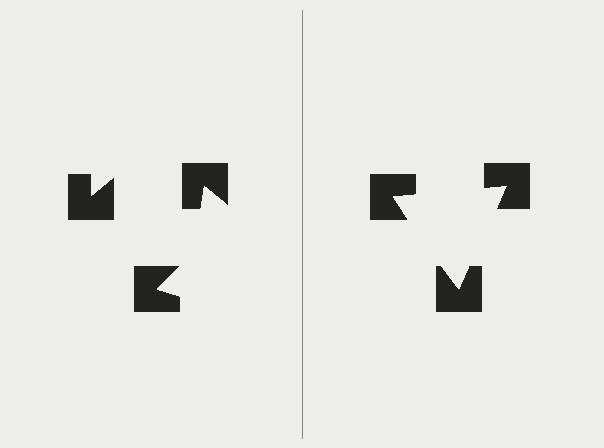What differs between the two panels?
The notched squares are positioned identically on both sides; only the wedge orientations differ. On the right they align to a triangle; on the left they are misaligned.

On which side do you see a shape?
An illusory triangle appears on the right side. On the left side the wedge cuts are rotated, so no coherent shape forms.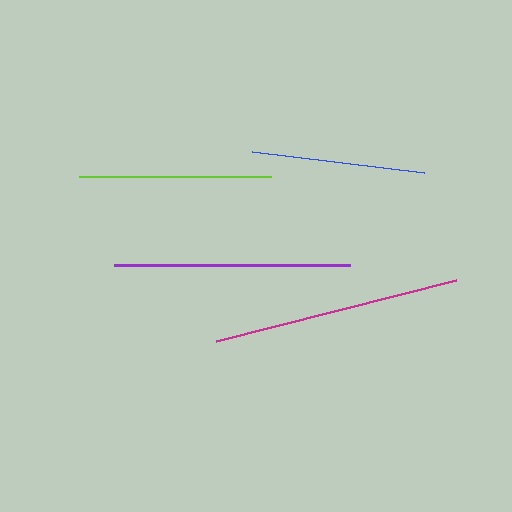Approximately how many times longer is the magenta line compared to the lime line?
The magenta line is approximately 1.3 times the length of the lime line.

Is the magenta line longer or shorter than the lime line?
The magenta line is longer than the lime line.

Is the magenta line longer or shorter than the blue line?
The magenta line is longer than the blue line.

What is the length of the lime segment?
The lime segment is approximately 193 pixels long.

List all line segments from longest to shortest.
From longest to shortest: magenta, purple, lime, blue.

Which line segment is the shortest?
The blue line is the shortest at approximately 173 pixels.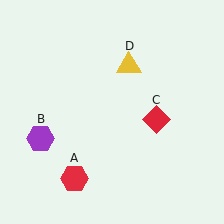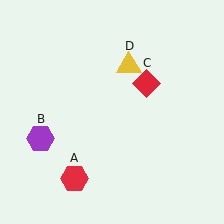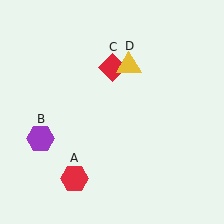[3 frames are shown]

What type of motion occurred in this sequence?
The red diamond (object C) rotated counterclockwise around the center of the scene.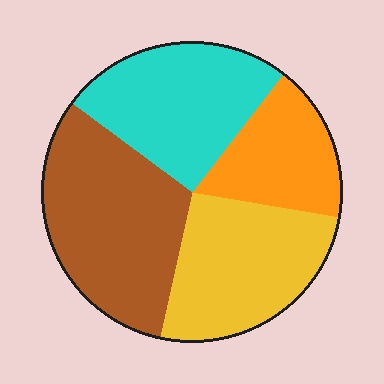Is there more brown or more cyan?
Brown.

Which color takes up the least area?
Orange, at roughly 15%.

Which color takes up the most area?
Brown, at roughly 30%.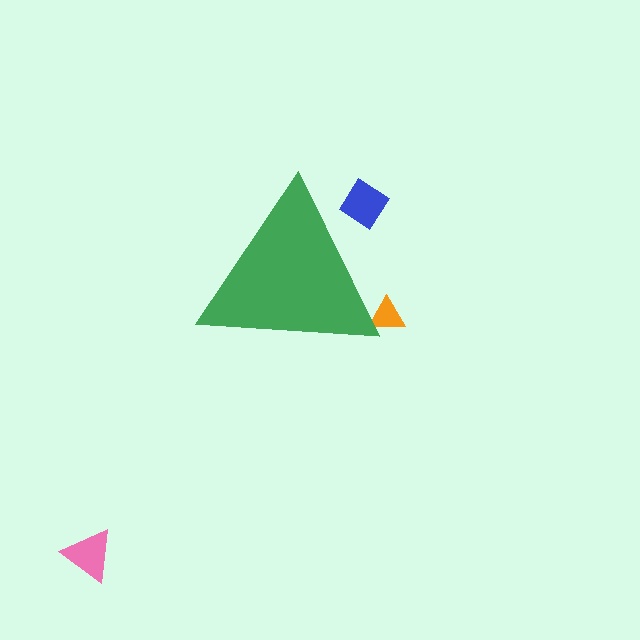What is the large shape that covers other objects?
A green triangle.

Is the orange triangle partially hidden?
Yes, the orange triangle is partially hidden behind the green triangle.